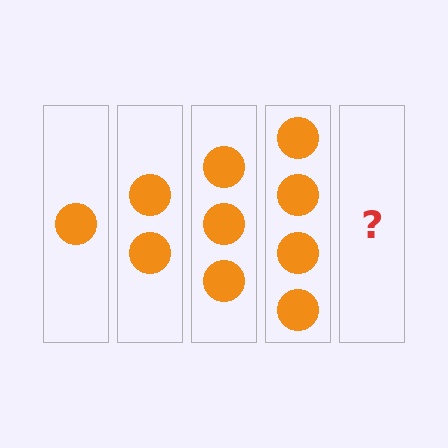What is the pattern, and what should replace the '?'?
The pattern is that each step adds one more circle. The '?' should be 5 circles.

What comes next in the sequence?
The next element should be 5 circles.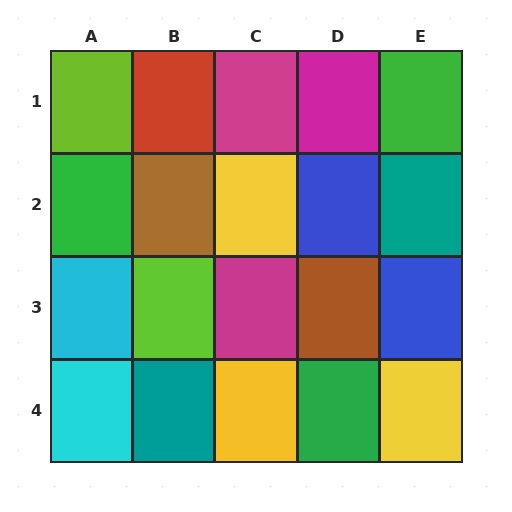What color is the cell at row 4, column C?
Yellow.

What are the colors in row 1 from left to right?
Lime, red, magenta, magenta, green.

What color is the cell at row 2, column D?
Blue.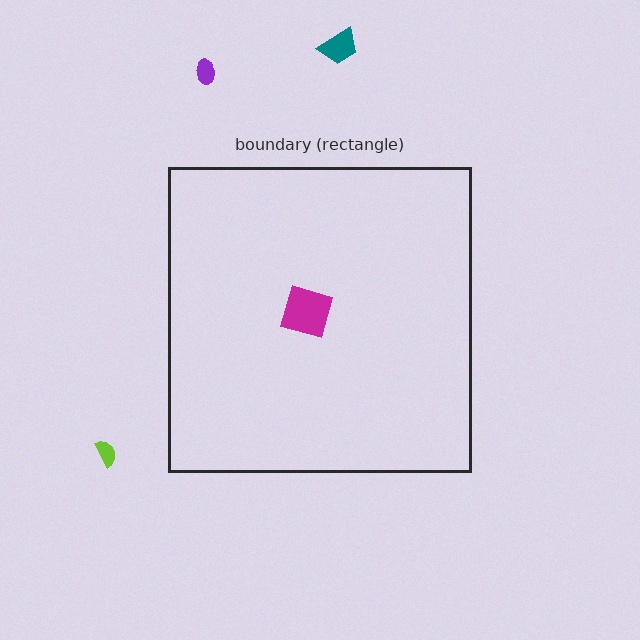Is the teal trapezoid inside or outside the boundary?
Outside.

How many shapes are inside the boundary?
1 inside, 3 outside.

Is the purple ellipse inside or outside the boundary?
Outside.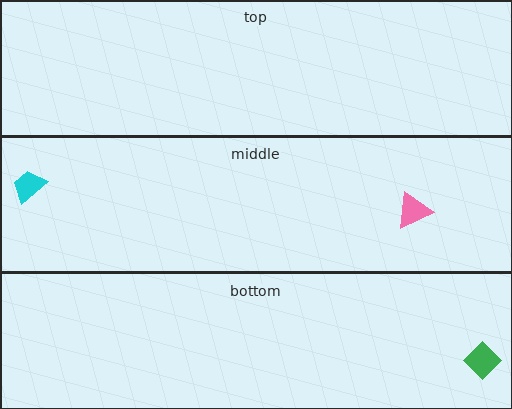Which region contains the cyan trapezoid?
The middle region.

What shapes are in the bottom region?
The green diamond.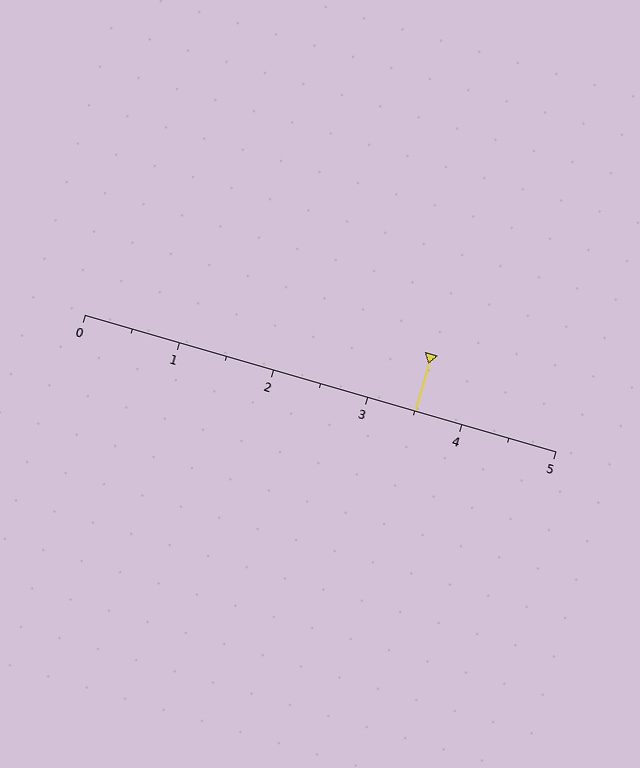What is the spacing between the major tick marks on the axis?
The major ticks are spaced 1 apart.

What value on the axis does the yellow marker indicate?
The marker indicates approximately 3.5.